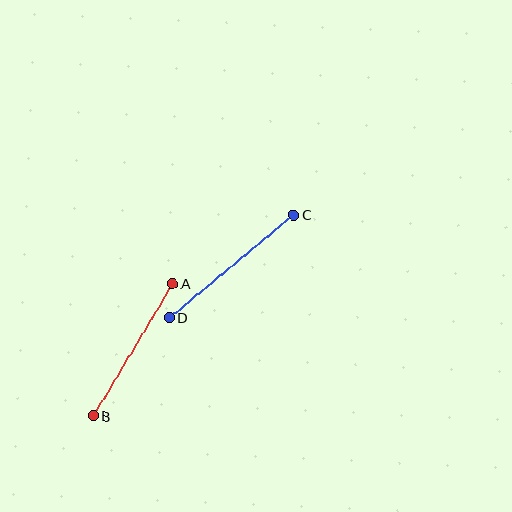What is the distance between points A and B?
The distance is approximately 154 pixels.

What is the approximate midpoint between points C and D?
The midpoint is at approximately (232, 266) pixels.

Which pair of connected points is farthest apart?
Points C and D are farthest apart.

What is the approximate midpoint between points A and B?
The midpoint is at approximately (133, 350) pixels.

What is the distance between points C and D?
The distance is approximately 161 pixels.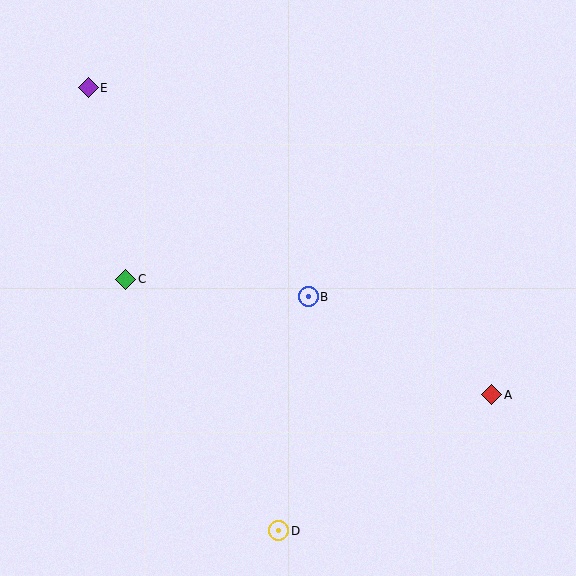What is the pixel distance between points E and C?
The distance between E and C is 195 pixels.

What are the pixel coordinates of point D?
Point D is at (279, 531).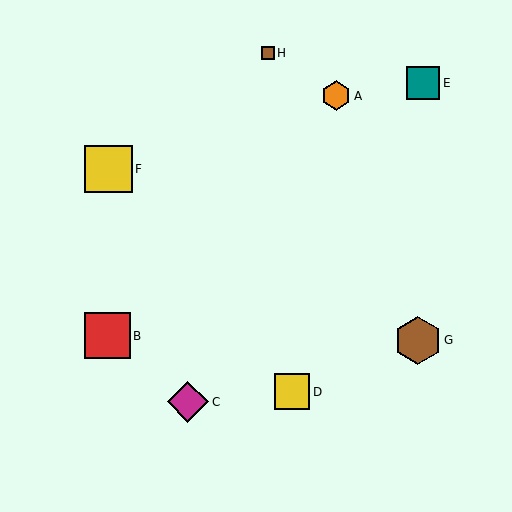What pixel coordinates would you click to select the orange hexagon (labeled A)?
Click at (336, 96) to select the orange hexagon A.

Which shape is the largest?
The brown hexagon (labeled G) is the largest.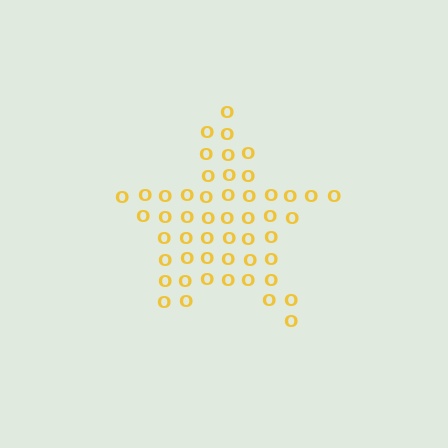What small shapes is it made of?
It is made of small letter O's.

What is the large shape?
The large shape is a star.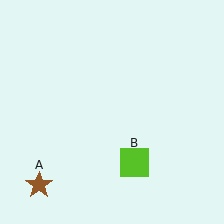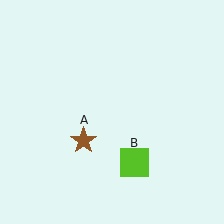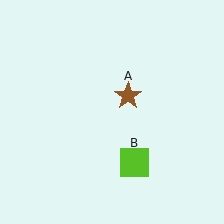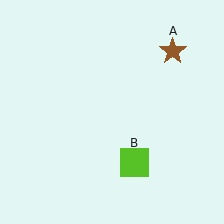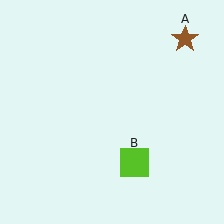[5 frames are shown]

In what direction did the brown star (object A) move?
The brown star (object A) moved up and to the right.